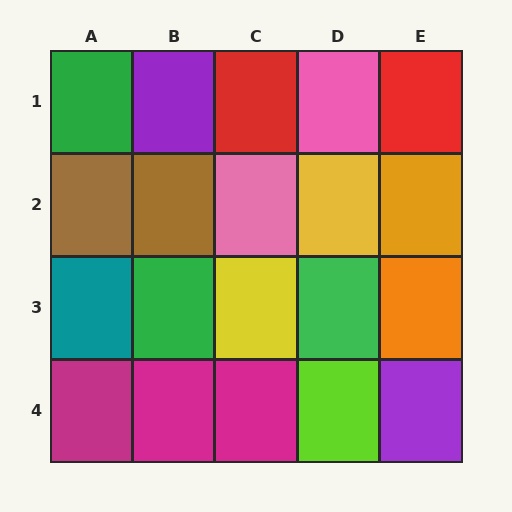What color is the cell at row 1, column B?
Purple.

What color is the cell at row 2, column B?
Brown.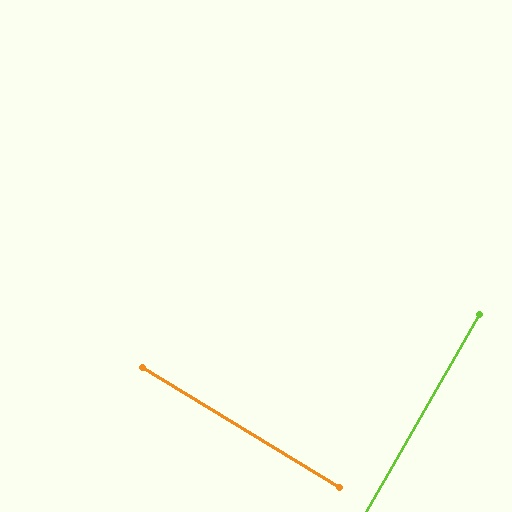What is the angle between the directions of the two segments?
Approximately 89 degrees.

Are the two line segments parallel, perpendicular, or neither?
Perpendicular — they meet at approximately 89°.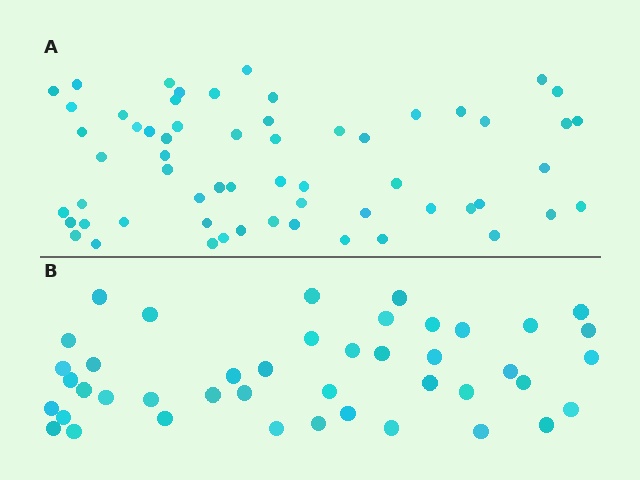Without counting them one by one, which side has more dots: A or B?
Region A (the top region) has more dots.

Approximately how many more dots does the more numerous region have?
Region A has approximately 15 more dots than region B.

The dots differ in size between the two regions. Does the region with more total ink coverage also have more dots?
No. Region B has more total ink coverage because its dots are larger, but region A actually contains more individual dots. Total area can be misleading — the number of items is what matters here.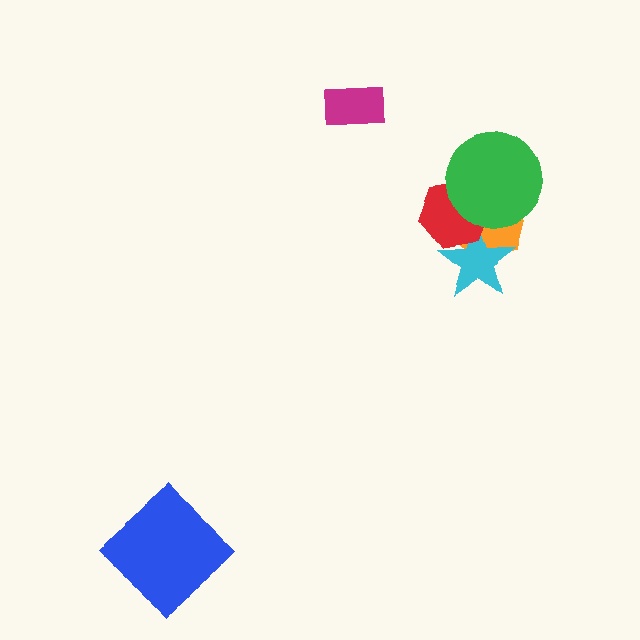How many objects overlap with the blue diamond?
0 objects overlap with the blue diamond.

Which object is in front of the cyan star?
The red hexagon is in front of the cyan star.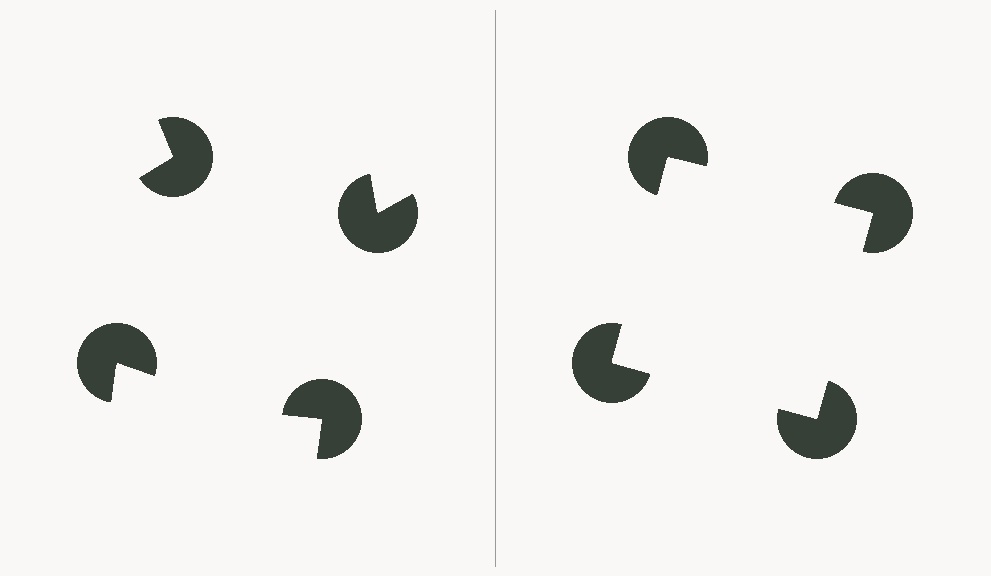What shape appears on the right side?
An illusory square.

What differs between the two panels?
The pac-man discs are positioned identically on both sides; only the wedge orientations differ. On the right they align to a square; on the left they are misaligned.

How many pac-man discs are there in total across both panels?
8 — 4 on each side.